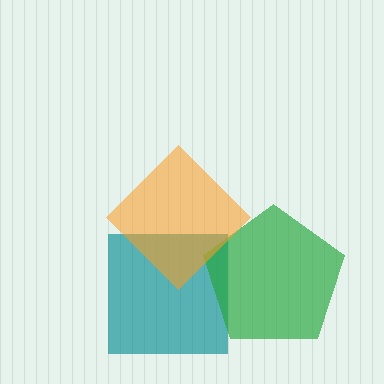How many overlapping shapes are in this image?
There are 3 overlapping shapes in the image.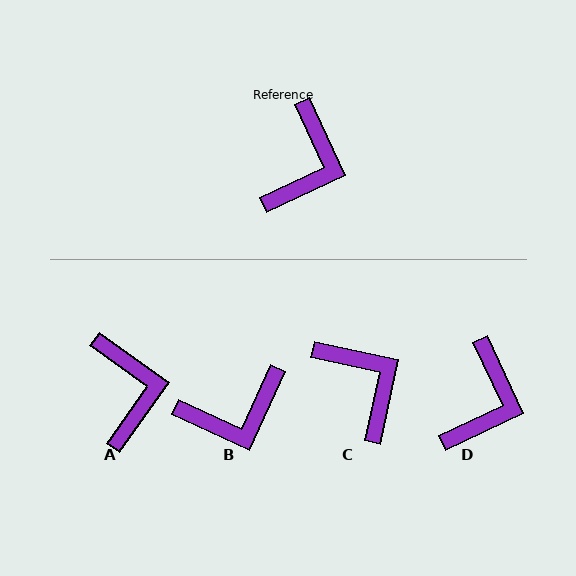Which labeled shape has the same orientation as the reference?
D.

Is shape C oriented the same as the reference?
No, it is off by about 53 degrees.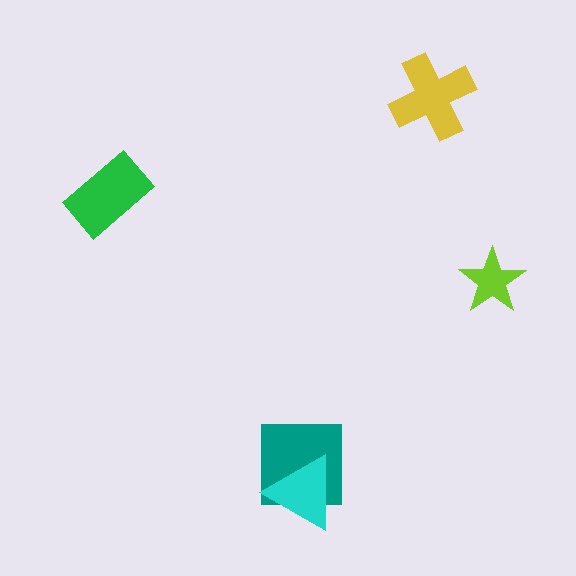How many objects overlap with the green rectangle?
0 objects overlap with the green rectangle.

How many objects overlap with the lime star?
0 objects overlap with the lime star.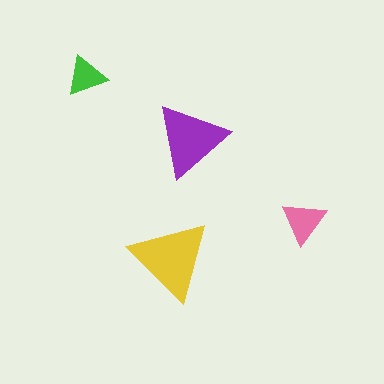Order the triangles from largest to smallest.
the yellow one, the purple one, the pink one, the green one.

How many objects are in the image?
There are 4 objects in the image.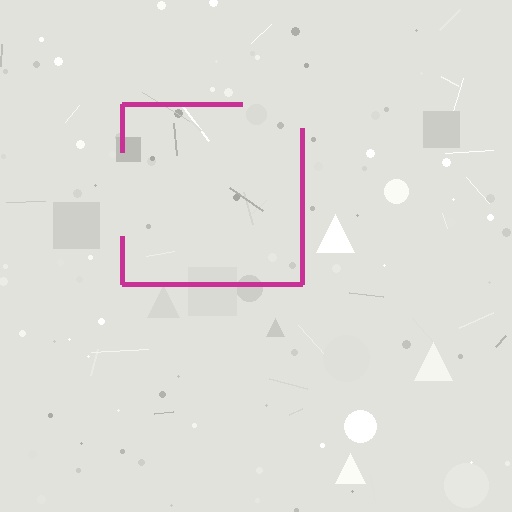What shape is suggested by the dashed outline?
The dashed outline suggests a square.